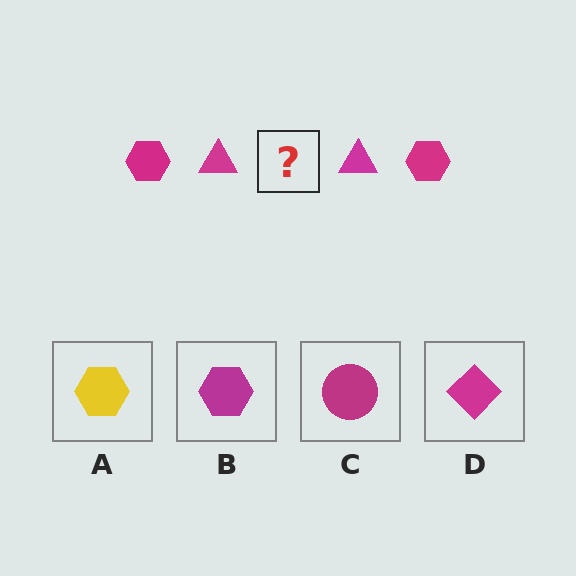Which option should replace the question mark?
Option B.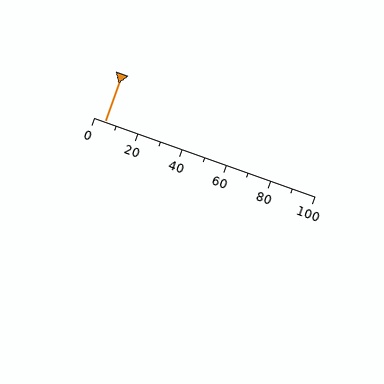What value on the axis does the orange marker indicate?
The marker indicates approximately 5.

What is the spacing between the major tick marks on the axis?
The major ticks are spaced 20 apart.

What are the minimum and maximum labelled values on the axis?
The axis runs from 0 to 100.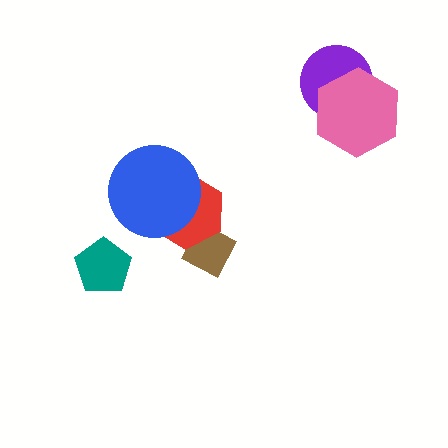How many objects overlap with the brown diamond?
1 object overlaps with the brown diamond.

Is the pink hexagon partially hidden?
No, no other shape covers it.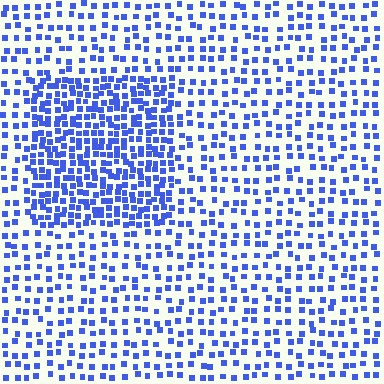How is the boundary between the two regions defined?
The boundary is defined by a change in element density (approximately 2.1x ratio). All elements are the same color, size, and shape.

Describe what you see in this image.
The image contains small blue elements arranged at two different densities. A rectangle-shaped region is visible where the elements are more densely packed than the surrounding area.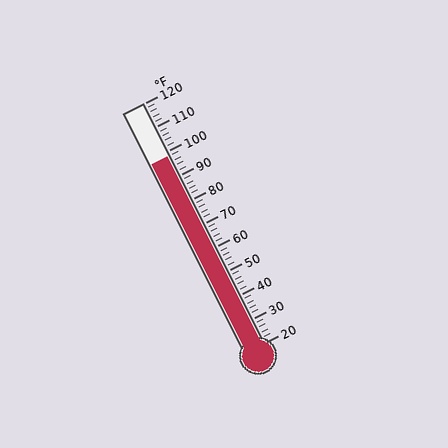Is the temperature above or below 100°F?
The temperature is below 100°F.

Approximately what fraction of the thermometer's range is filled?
The thermometer is filled to approximately 80% of its range.